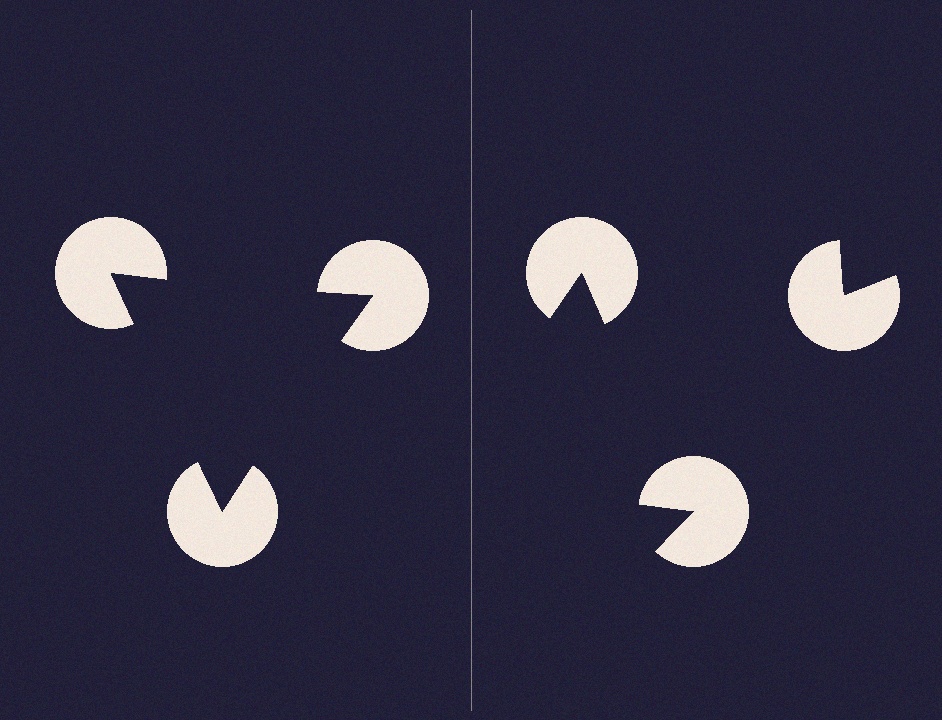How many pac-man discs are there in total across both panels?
6 — 3 on each side.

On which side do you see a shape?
An illusory triangle appears on the left side. On the right side the wedge cuts are rotated, so no coherent shape forms.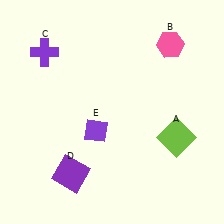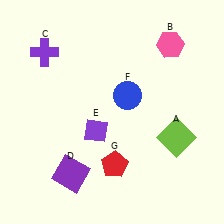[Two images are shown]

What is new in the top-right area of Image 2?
A blue circle (F) was added in the top-right area of Image 2.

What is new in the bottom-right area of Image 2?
A red pentagon (G) was added in the bottom-right area of Image 2.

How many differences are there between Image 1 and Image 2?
There are 2 differences between the two images.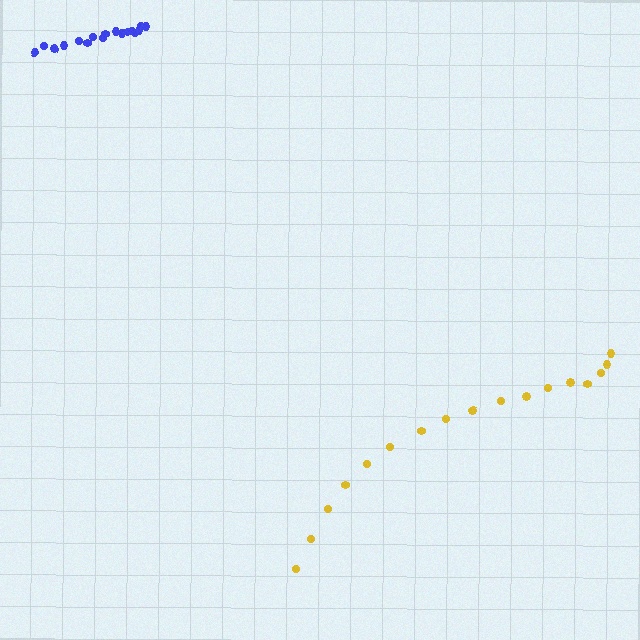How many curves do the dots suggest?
There are 2 distinct paths.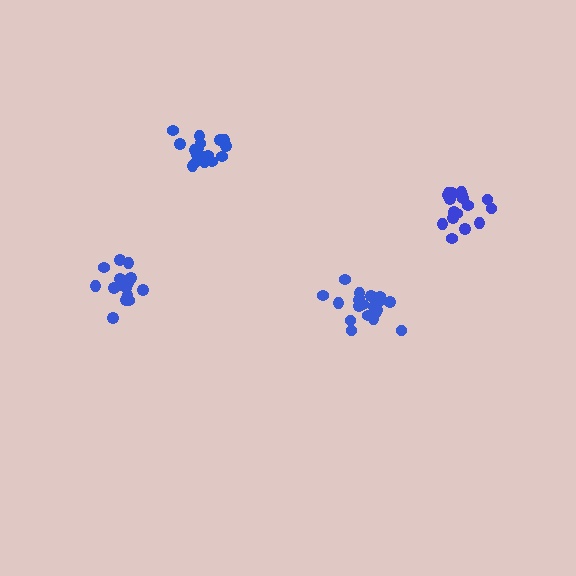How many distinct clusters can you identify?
There are 4 distinct clusters.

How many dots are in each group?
Group 1: 18 dots, Group 2: 20 dots, Group 3: 18 dots, Group 4: 17 dots (73 total).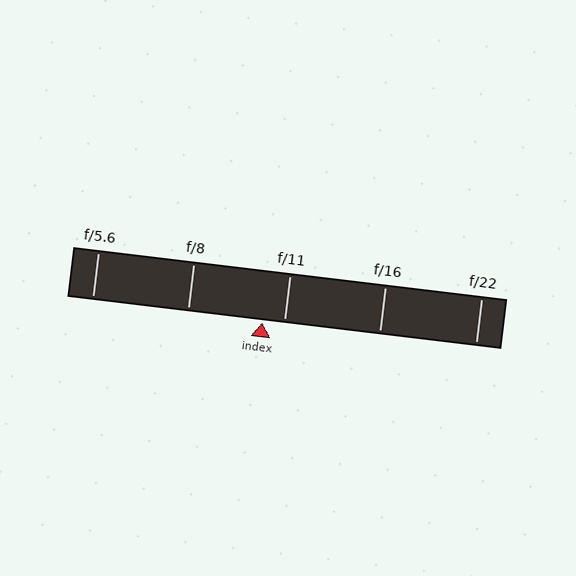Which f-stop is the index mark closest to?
The index mark is closest to f/11.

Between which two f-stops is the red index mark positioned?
The index mark is between f/8 and f/11.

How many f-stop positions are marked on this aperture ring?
There are 5 f-stop positions marked.